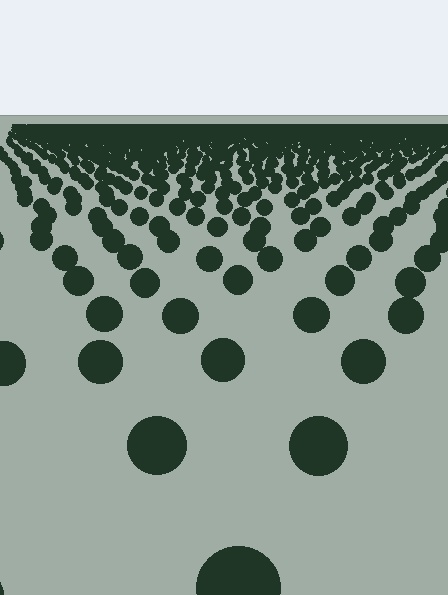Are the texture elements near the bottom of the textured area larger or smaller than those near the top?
Larger. Near the bottom, elements are closer to the viewer and appear at a bigger on-screen size.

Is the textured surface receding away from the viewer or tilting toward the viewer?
The surface is receding away from the viewer. Texture elements get smaller and denser toward the top.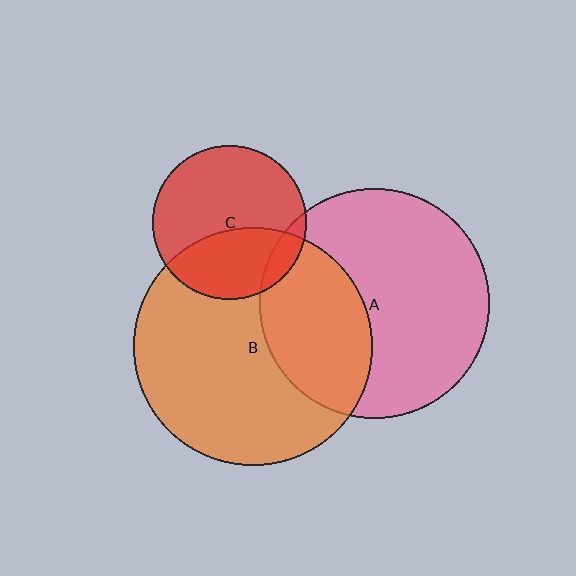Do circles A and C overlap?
Yes.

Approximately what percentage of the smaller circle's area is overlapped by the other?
Approximately 10%.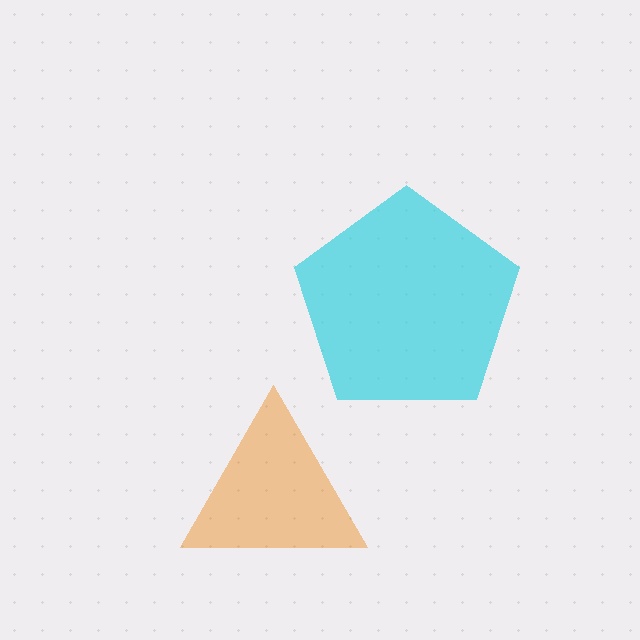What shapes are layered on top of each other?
The layered shapes are: an orange triangle, a cyan pentagon.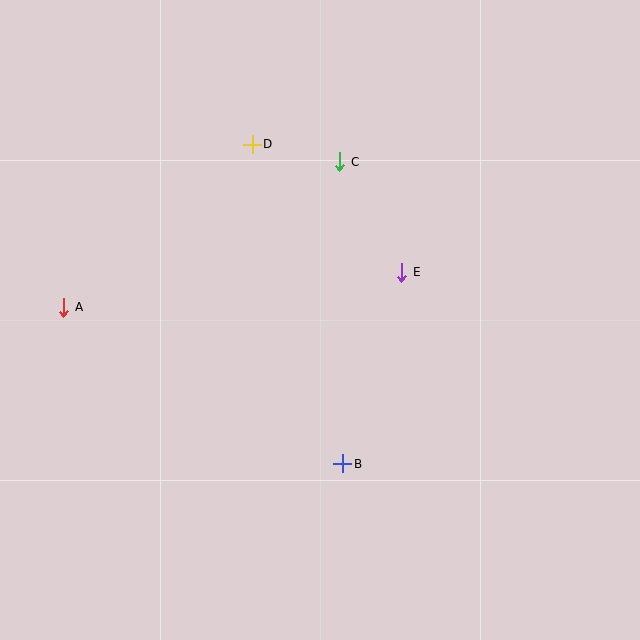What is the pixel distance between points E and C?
The distance between E and C is 127 pixels.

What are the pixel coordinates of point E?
Point E is at (402, 272).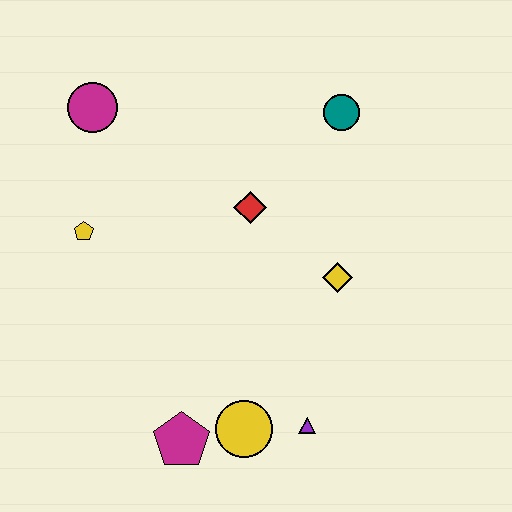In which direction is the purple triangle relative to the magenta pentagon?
The purple triangle is to the right of the magenta pentagon.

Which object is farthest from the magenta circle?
The purple triangle is farthest from the magenta circle.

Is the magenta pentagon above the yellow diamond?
No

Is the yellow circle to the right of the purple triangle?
No